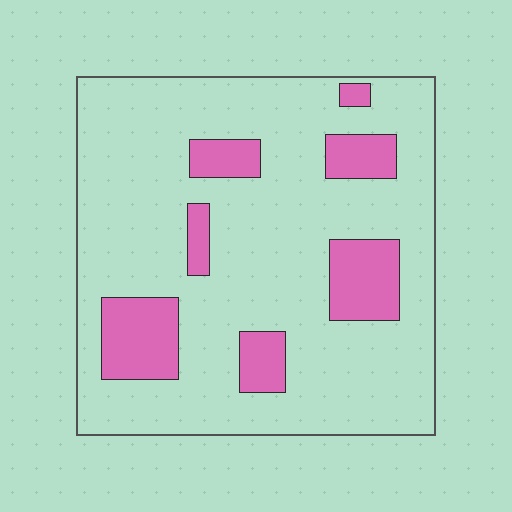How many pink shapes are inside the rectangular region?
7.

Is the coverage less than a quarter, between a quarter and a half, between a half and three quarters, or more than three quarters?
Less than a quarter.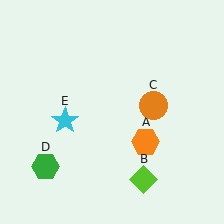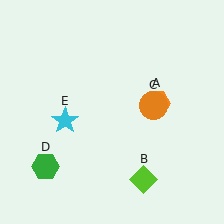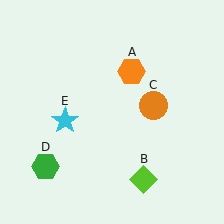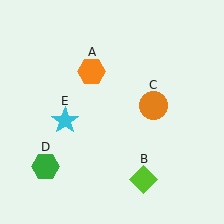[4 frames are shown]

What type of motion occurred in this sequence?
The orange hexagon (object A) rotated counterclockwise around the center of the scene.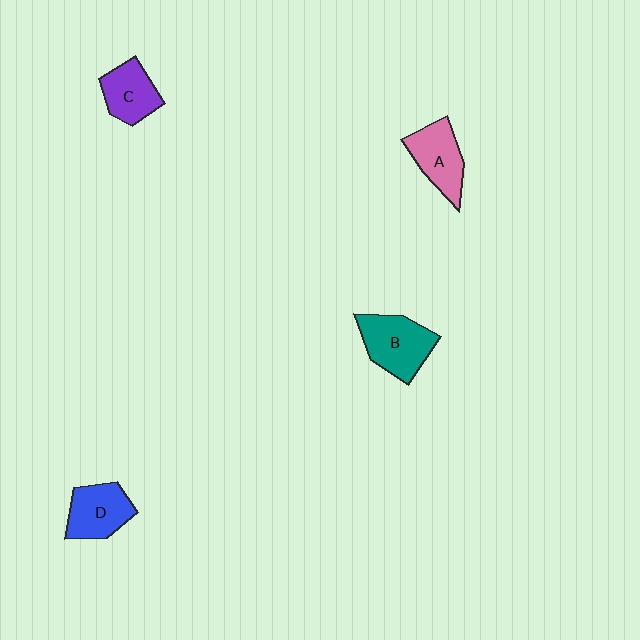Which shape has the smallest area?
Shape C (purple).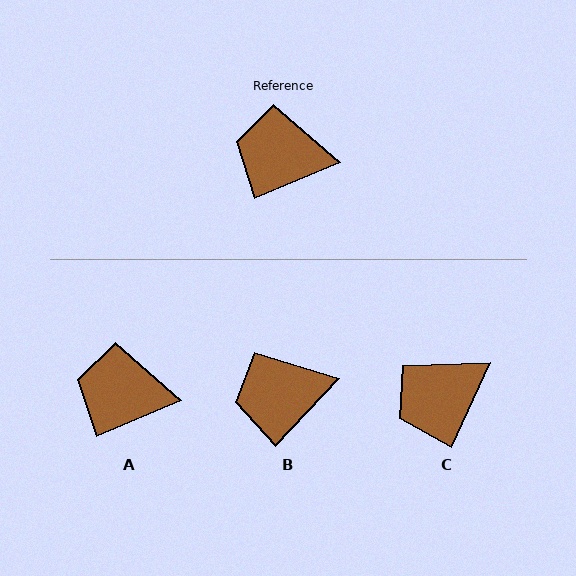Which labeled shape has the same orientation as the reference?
A.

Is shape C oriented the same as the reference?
No, it is off by about 42 degrees.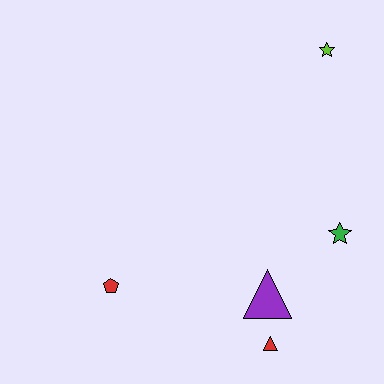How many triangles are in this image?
There are 2 triangles.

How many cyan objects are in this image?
There are no cyan objects.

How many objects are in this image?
There are 5 objects.